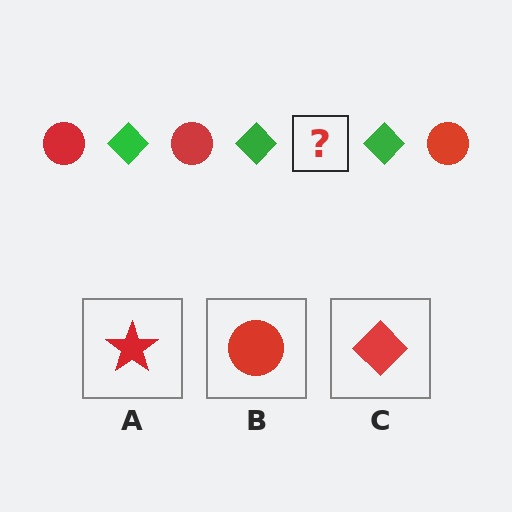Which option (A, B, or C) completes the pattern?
B.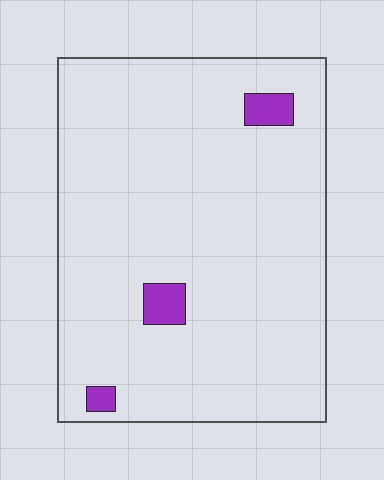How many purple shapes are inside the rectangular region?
3.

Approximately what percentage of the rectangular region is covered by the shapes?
Approximately 5%.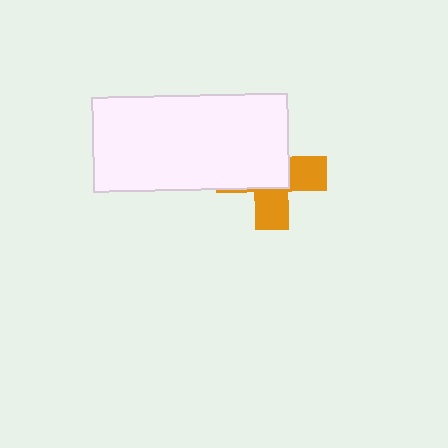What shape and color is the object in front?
The object in front is a white rectangle.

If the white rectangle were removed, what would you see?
You would see the complete orange cross.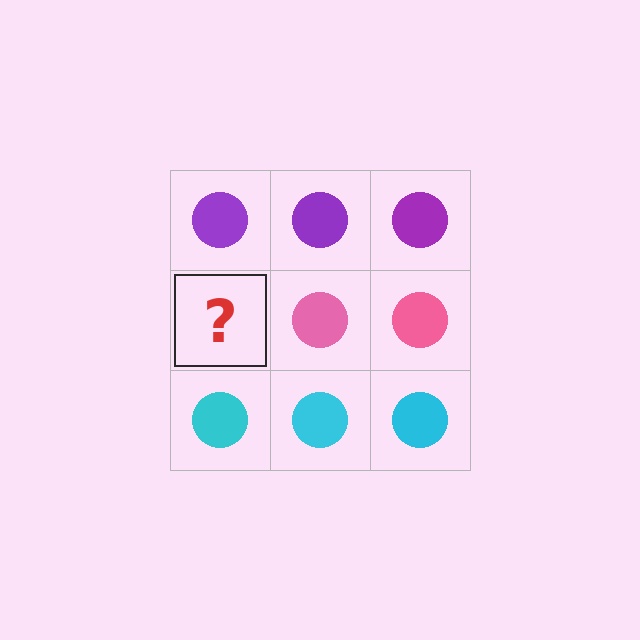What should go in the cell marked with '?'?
The missing cell should contain a pink circle.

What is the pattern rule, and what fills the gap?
The rule is that each row has a consistent color. The gap should be filled with a pink circle.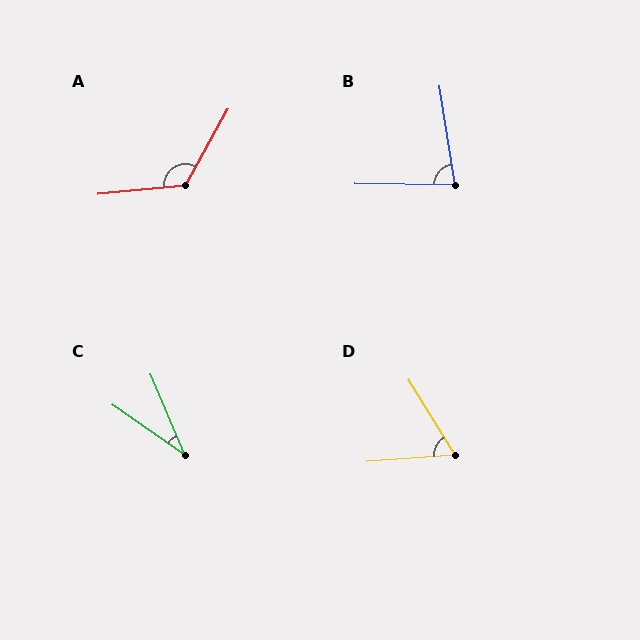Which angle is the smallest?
C, at approximately 32 degrees.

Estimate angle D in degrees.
Approximately 63 degrees.